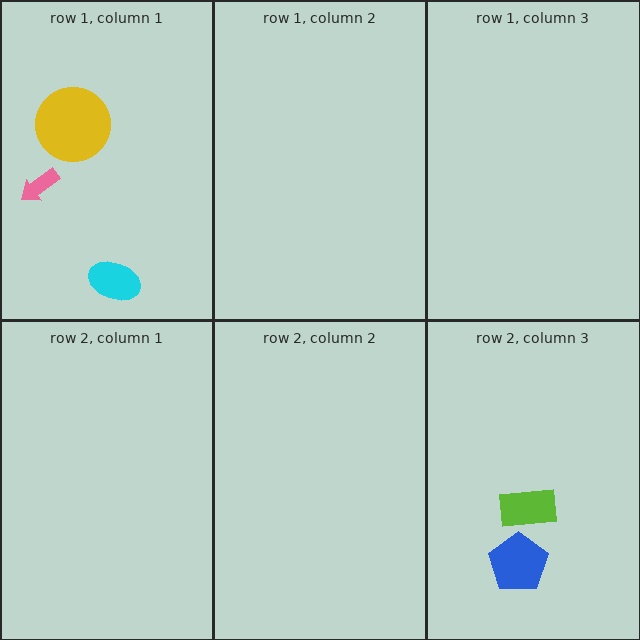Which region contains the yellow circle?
The row 1, column 1 region.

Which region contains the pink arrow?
The row 1, column 1 region.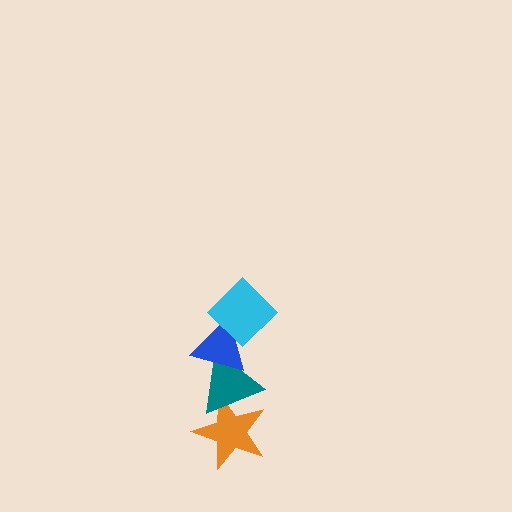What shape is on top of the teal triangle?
The blue triangle is on top of the teal triangle.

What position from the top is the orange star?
The orange star is 4th from the top.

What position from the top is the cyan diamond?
The cyan diamond is 1st from the top.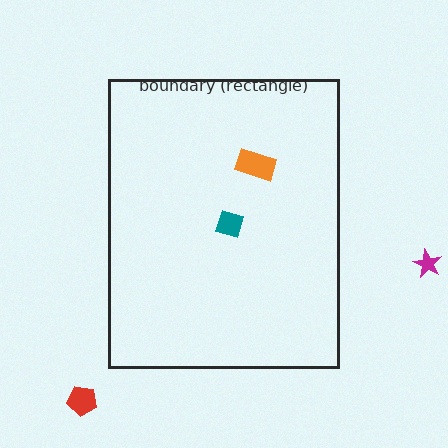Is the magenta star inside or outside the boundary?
Outside.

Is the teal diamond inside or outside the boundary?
Inside.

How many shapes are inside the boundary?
2 inside, 2 outside.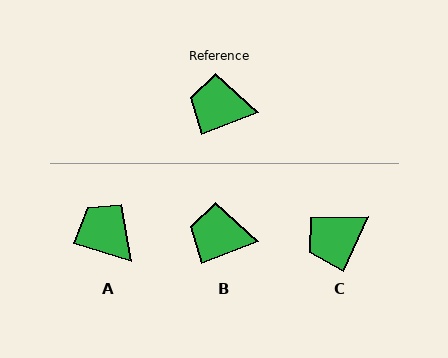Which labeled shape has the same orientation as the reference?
B.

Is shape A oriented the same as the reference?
No, it is off by about 38 degrees.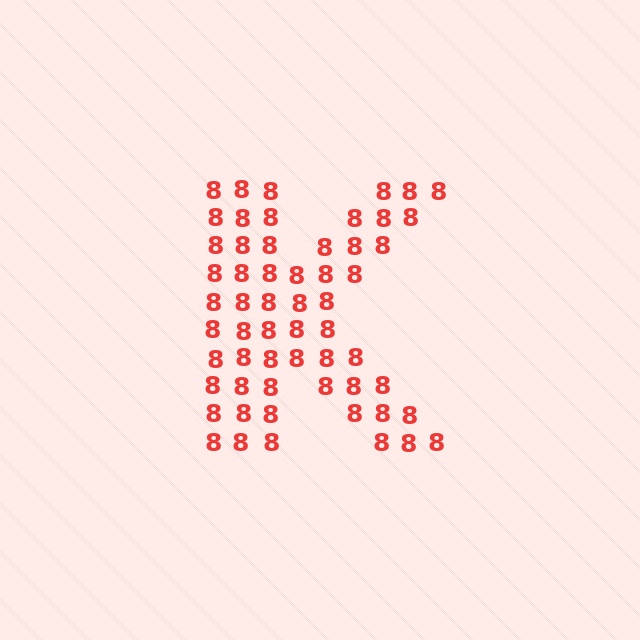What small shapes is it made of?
It is made of small digit 8's.